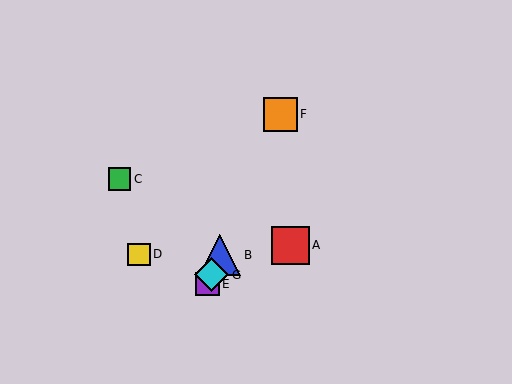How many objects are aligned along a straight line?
4 objects (B, E, F, G) are aligned along a straight line.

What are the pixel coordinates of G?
Object G is at (212, 275).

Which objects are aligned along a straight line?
Objects B, E, F, G are aligned along a straight line.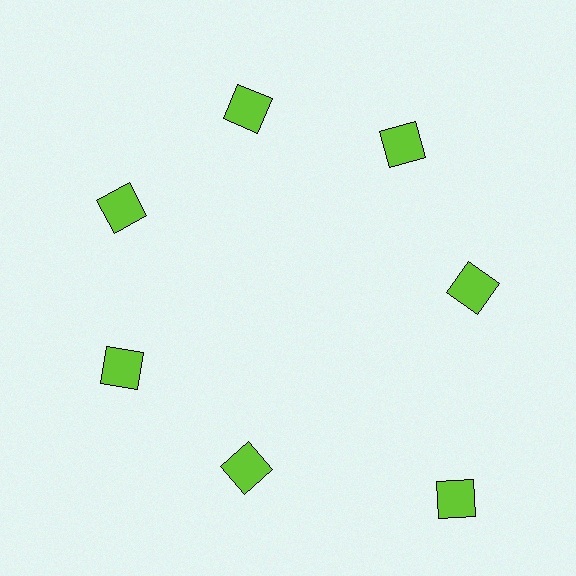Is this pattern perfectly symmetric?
No. The 7 lime squares are arranged in a ring, but one element near the 5 o'clock position is pushed outward from the center, breaking the 7-fold rotational symmetry.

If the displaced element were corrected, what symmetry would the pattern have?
It would have 7-fold rotational symmetry — the pattern would map onto itself every 51 degrees.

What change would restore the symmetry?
The symmetry would be restored by moving it inward, back onto the ring so that all 7 squares sit at equal angles and equal distance from the center.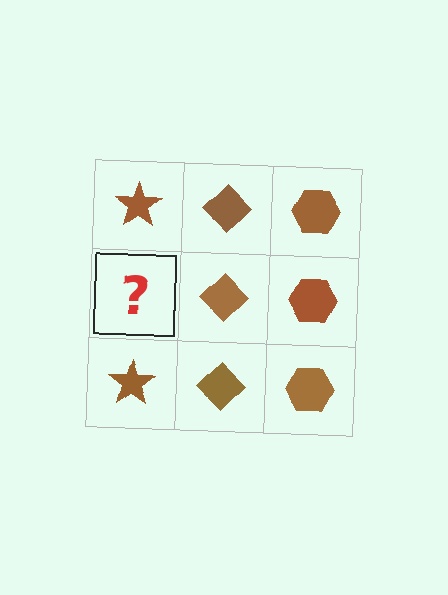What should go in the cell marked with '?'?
The missing cell should contain a brown star.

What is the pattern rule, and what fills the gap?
The rule is that each column has a consistent shape. The gap should be filled with a brown star.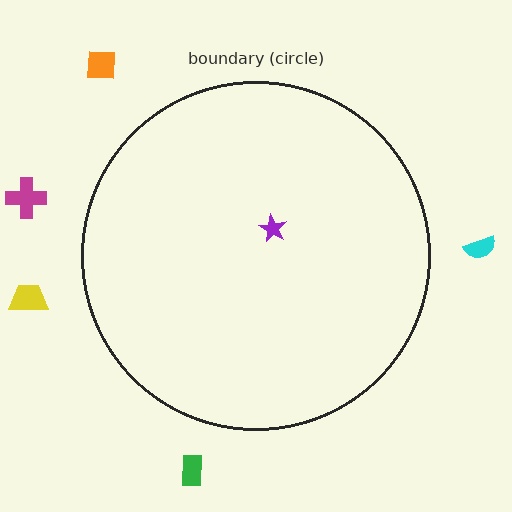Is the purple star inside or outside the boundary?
Inside.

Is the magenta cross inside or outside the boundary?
Outside.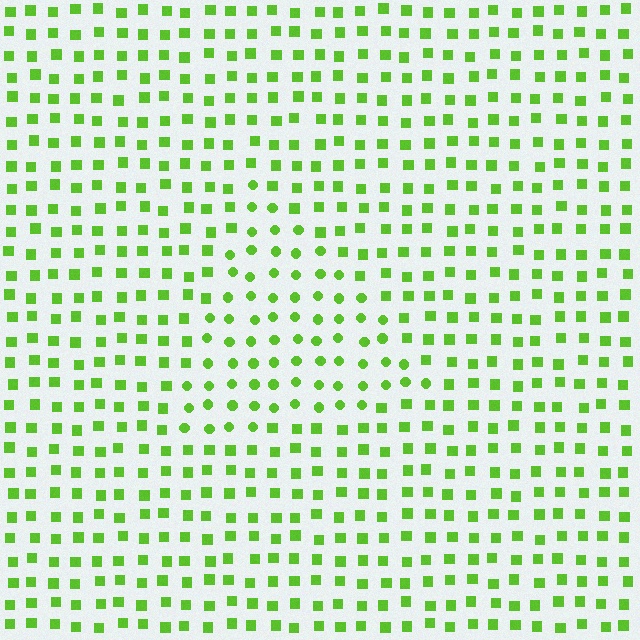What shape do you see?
I see a triangle.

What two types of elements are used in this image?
The image uses circles inside the triangle region and squares outside it.